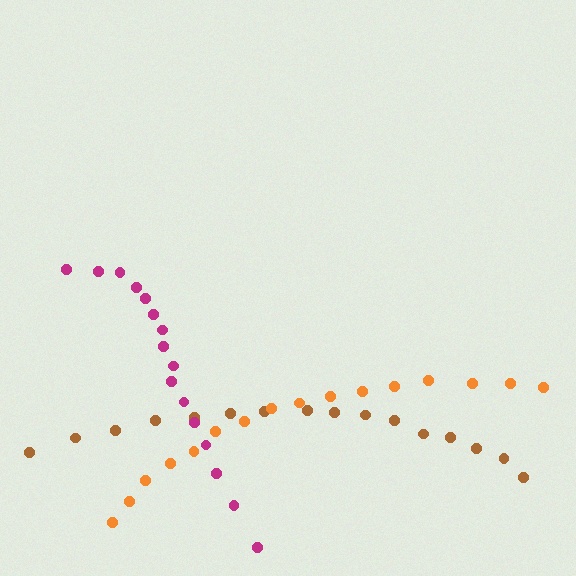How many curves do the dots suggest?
There are 3 distinct paths.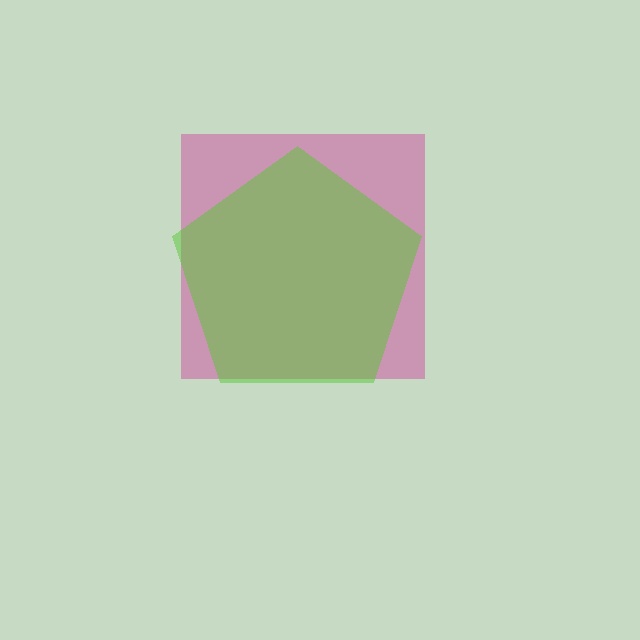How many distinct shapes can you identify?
There are 2 distinct shapes: a magenta square, a lime pentagon.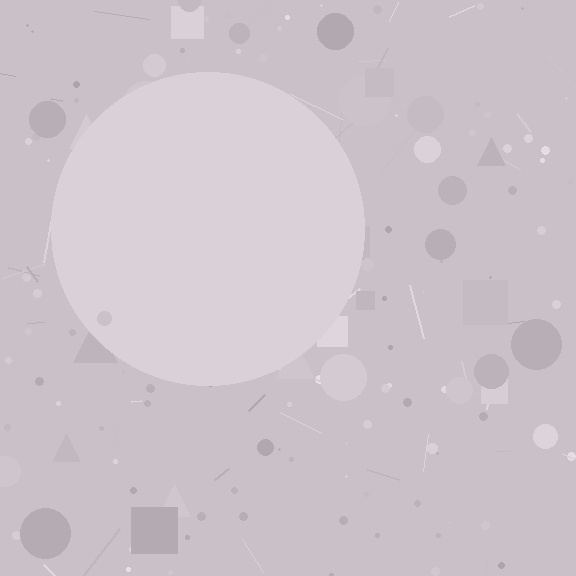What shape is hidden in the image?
A circle is hidden in the image.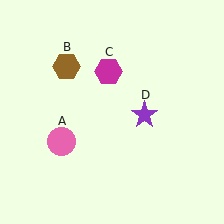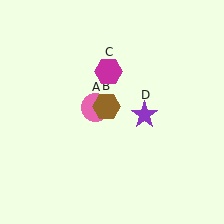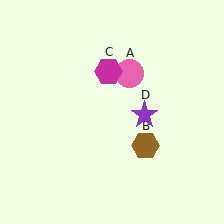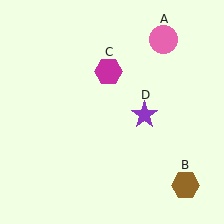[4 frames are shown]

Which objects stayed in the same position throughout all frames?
Magenta hexagon (object C) and purple star (object D) remained stationary.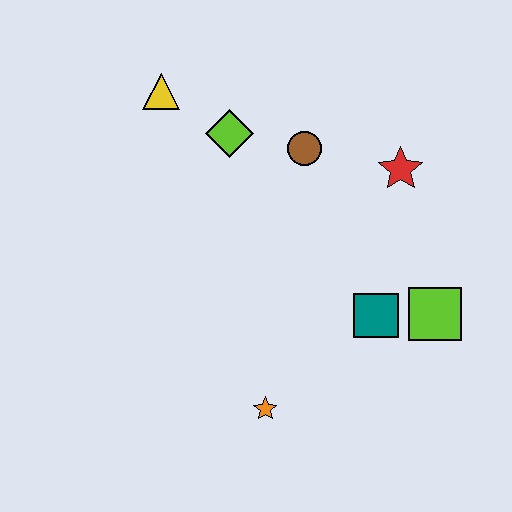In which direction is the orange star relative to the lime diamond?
The orange star is below the lime diamond.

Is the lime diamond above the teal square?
Yes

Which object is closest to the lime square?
The teal square is closest to the lime square.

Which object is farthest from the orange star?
The yellow triangle is farthest from the orange star.